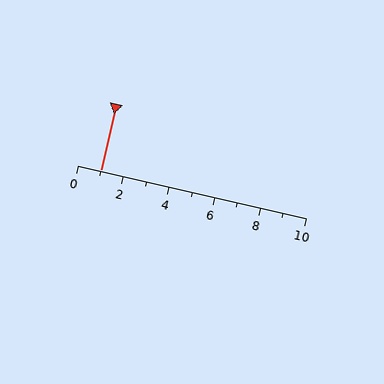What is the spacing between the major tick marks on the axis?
The major ticks are spaced 2 apart.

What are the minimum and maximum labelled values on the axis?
The axis runs from 0 to 10.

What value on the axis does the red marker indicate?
The marker indicates approximately 1.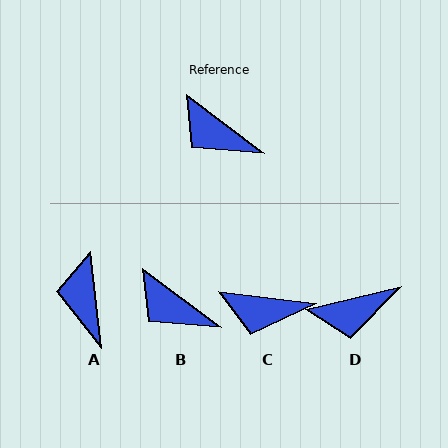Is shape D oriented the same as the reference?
No, it is off by about 50 degrees.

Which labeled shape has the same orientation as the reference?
B.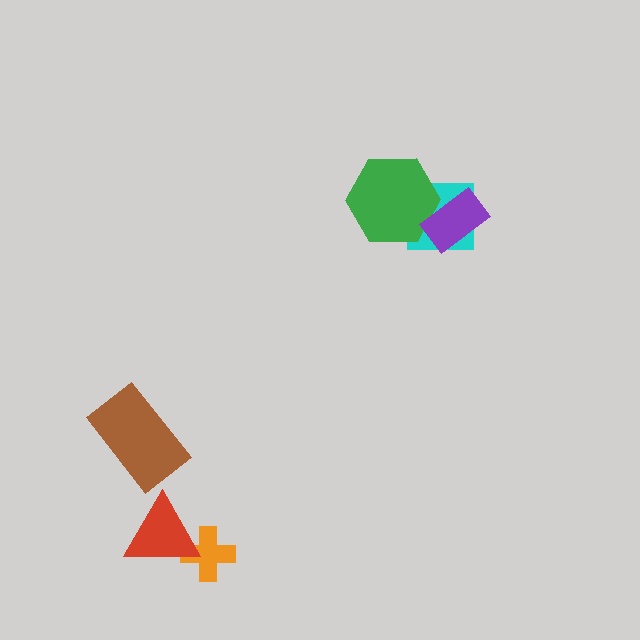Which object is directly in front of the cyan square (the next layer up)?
The green hexagon is directly in front of the cyan square.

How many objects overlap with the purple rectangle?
2 objects overlap with the purple rectangle.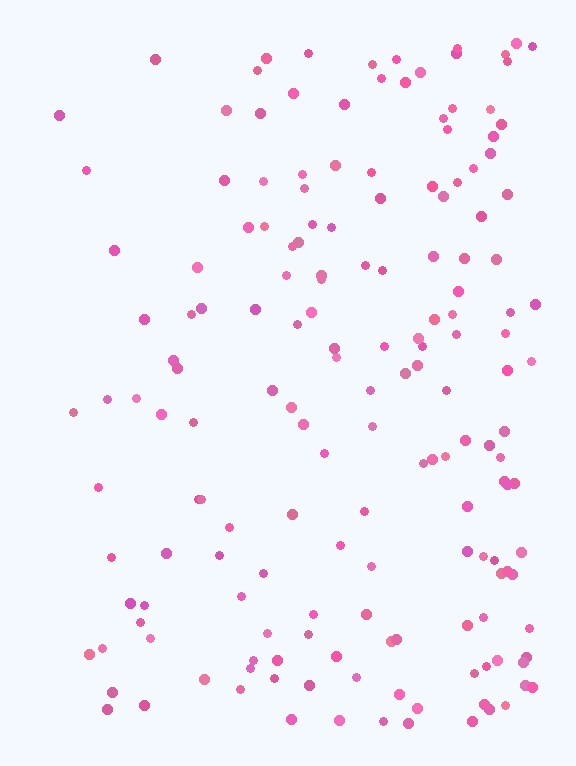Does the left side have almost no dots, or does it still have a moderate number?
Still a moderate number, just noticeably fewer than the right.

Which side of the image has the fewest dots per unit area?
The left.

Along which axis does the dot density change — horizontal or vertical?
Horizontal.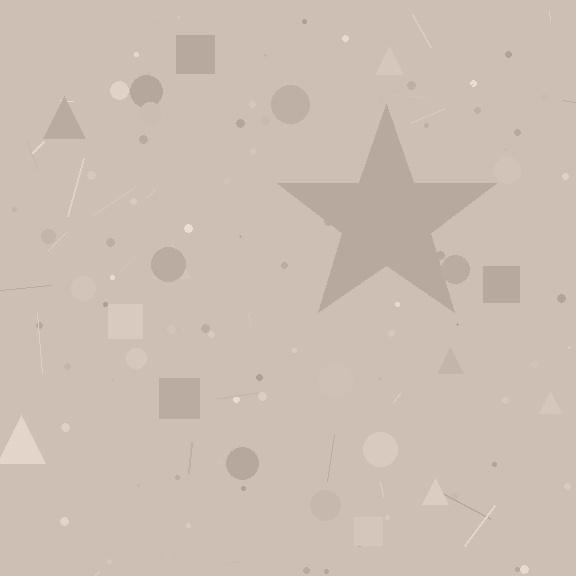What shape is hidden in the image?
A star is hidden in the image.